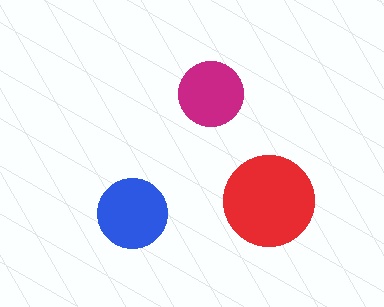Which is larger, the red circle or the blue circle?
The red one.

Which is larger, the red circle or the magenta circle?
The red one.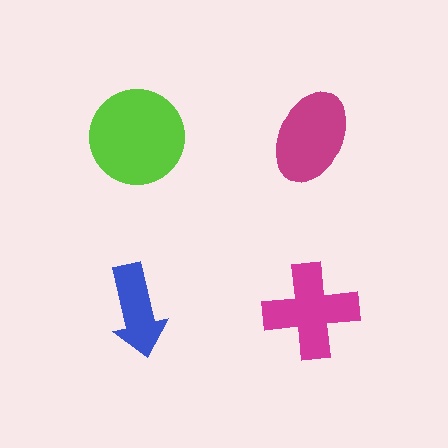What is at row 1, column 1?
A lime circle.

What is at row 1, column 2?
A magenta ellipse.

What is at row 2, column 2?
A magenta cross.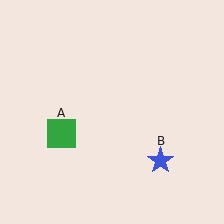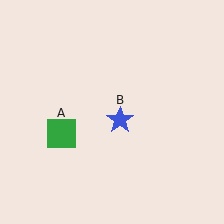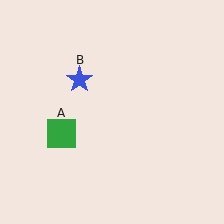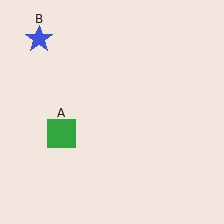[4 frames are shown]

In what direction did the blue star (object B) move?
The blue star (object B) moved up and to the left.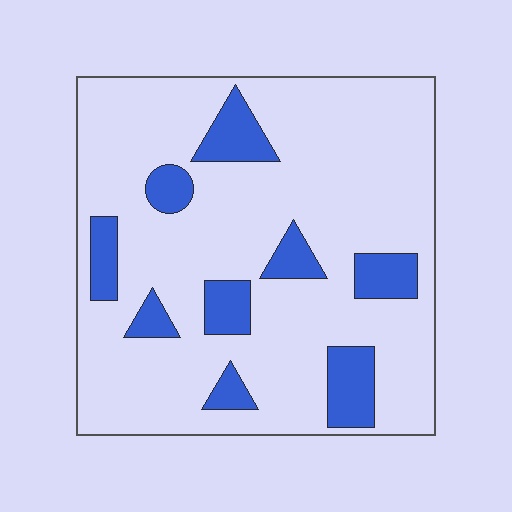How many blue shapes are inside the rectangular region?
9.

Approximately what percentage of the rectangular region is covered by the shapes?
Approximately 15%.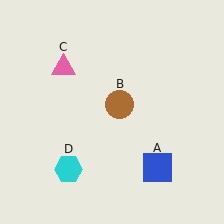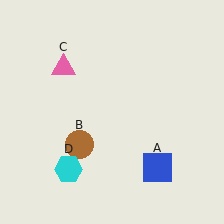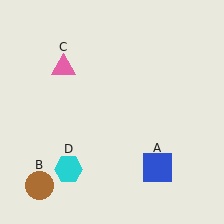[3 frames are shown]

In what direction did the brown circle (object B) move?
The brown circle (object B) moved down and to the left.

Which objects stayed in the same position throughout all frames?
Blue square (object A) and pink triangle (object C) and cyan hexagon (object D) remained stationary.